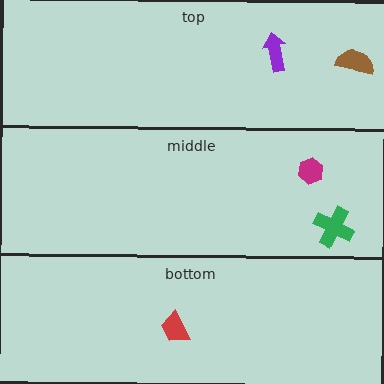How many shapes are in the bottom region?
1.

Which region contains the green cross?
The middle region.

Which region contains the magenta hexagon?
The middle region.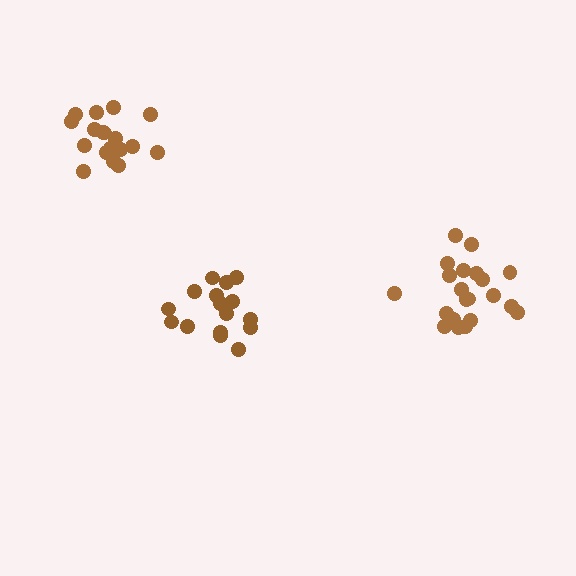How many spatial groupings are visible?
There are 3 spatial groupings.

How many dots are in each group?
Group 1: 18 dots, Group 2: 16 dots, Group 3: 21 dots (55 total).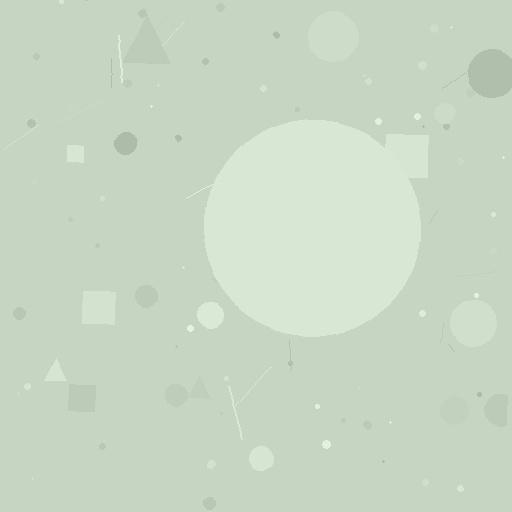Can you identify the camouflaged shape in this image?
The camouflaged shape is a circle.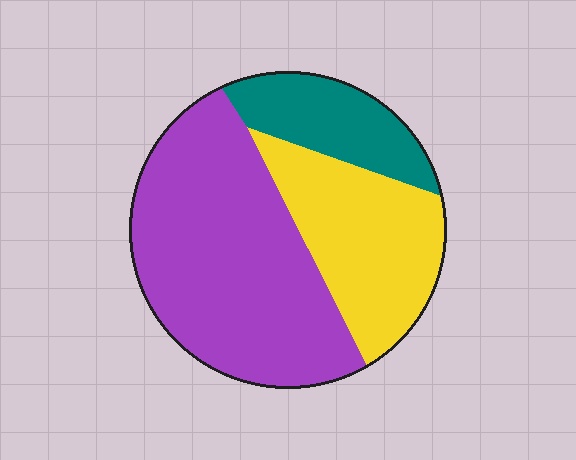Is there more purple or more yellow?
Purple.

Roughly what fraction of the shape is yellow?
Yellow covers around 30% of the shape.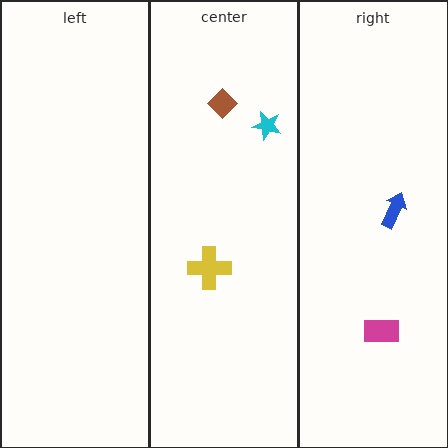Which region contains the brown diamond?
The center region.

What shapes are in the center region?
The brown diamond, the yellow cross, the cyan star.